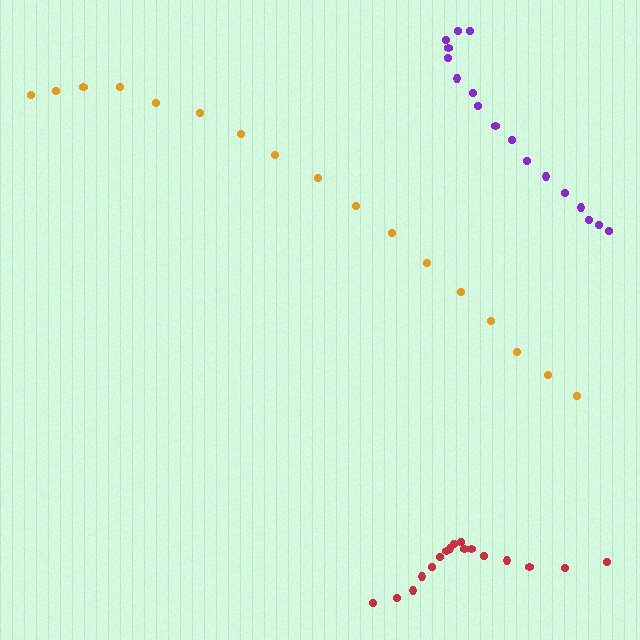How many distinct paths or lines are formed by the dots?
There are 3 distinct paths.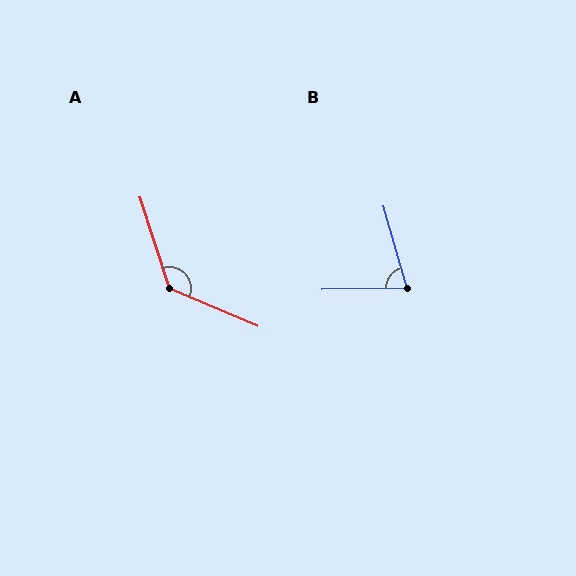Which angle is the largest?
A, at approximately 131 degrees.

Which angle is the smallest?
B, at approximately 75 degrees.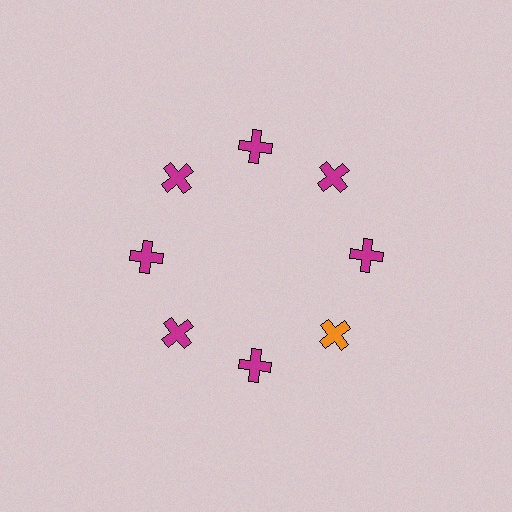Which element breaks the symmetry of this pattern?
The orange cross at roughly the 4 o'clock position breaks the symmetry. All other shapes are magenta crosses.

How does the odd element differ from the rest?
It has a different color: orange instead of magenta.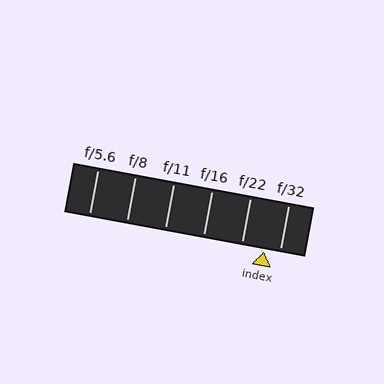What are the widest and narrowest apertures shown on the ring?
The widest aperture shown is f/5.6 and the narrowest is f/32.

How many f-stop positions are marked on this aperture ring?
There are 6 f-stop positions marked.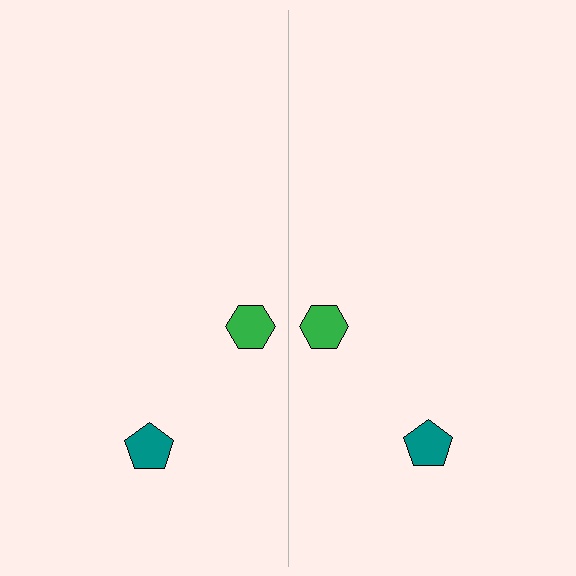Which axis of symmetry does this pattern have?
The pattern has a vertical axis of symmetry running through the center of the image.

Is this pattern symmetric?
Yes, this pattern has bilateral (reflection) symmetry.